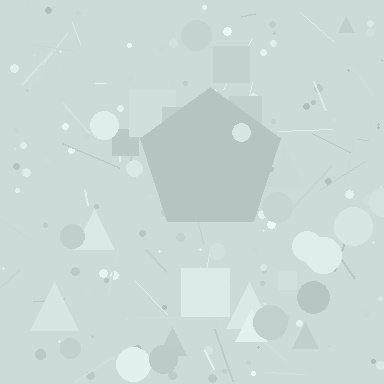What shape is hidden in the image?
A pentagon is hidden in the image.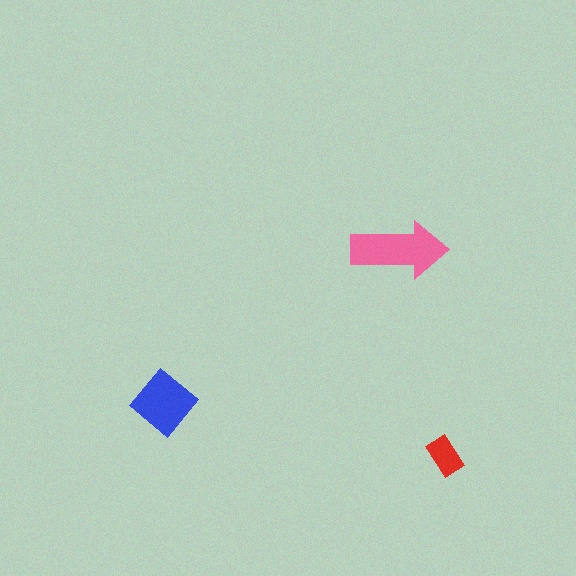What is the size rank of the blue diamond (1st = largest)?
2nd.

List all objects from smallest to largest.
The red rectangle, the blue diamond, the pink arrow.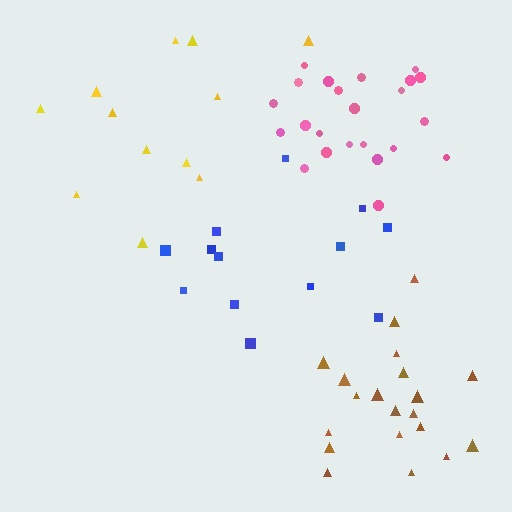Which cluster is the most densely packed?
Pink.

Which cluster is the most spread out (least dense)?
Yellow.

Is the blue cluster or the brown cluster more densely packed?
Brown.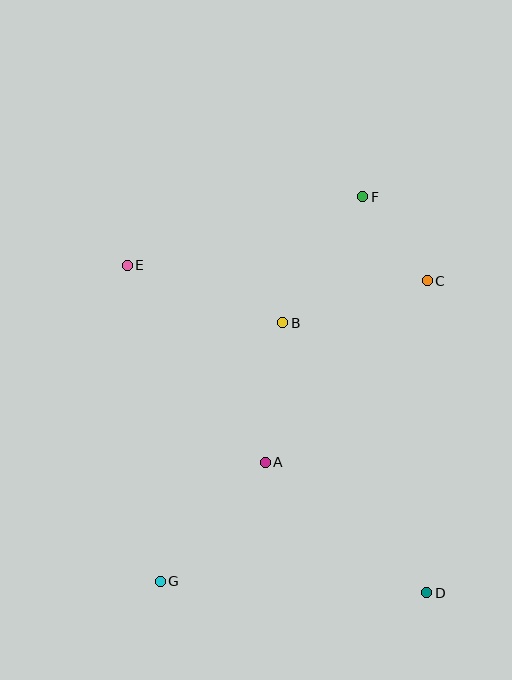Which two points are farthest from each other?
Points D and E are farthest from each other.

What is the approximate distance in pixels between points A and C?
The distance between A and C is approximately 243 pixels.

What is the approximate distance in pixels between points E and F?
The distance between E and F is approximately 245 pixels.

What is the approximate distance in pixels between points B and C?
The distance between B and C is approximately 150 pixels.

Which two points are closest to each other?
Points C and F are closest to each other.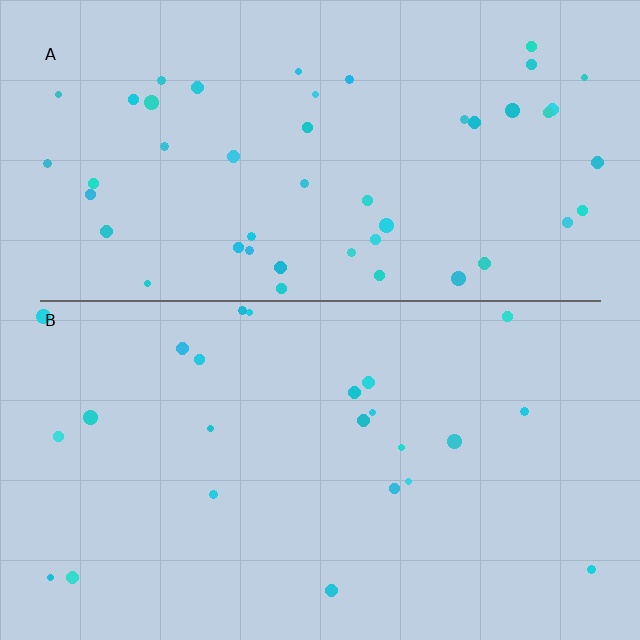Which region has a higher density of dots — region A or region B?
A (the top).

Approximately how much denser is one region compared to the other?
Approximately 2.0× — region A over region B.